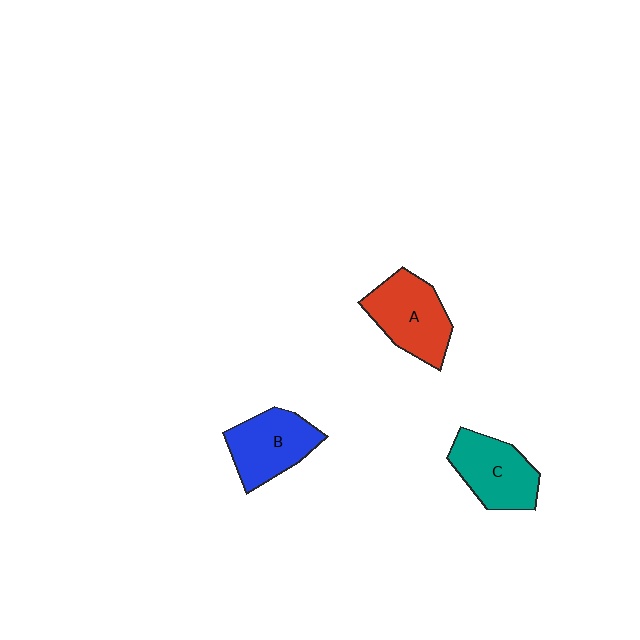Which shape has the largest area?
Shape A (red).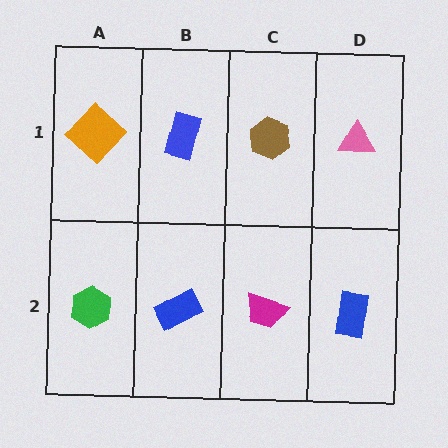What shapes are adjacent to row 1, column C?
A magenta trapezoid (row 2, column C), a blue rectangle (row 1, column B), a pink triangle (row 1, column D).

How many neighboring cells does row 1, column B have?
3.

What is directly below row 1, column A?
A green hexagon.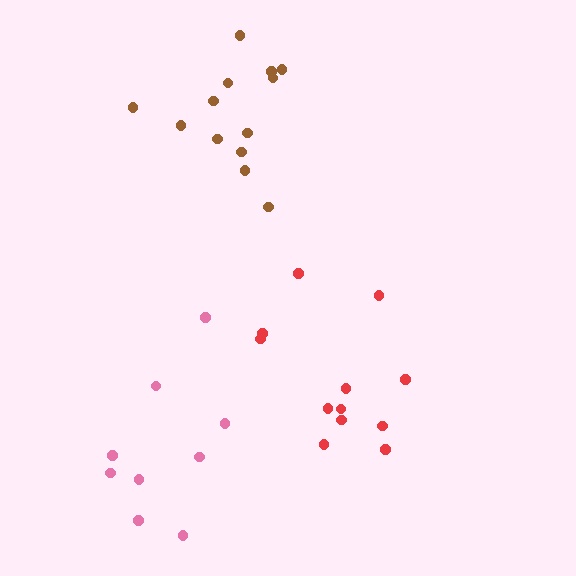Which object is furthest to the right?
The red cluster is rightmost.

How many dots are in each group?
Group 1: 12 dots, Group 2: 13 dots, Group 3: 9 dots (34 total).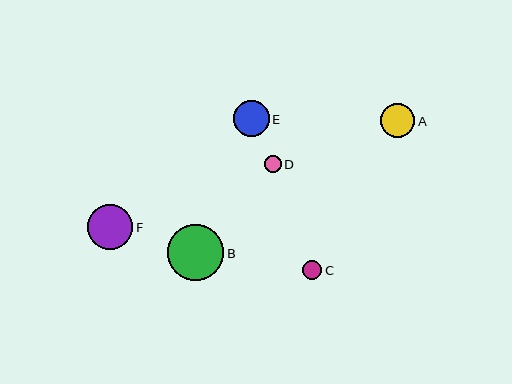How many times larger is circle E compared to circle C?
Circle E is approximately 1.9 times the size of circle C.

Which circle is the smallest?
Circle D is the smallest with a size of approximately 16 pixels.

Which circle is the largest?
Circle B is the largest with a size of approximately 56 pixels.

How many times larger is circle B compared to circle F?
Circle B is approximately 1.2 times the size of circle F.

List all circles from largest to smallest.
From largest to smallest: B, F, E, A, C, D.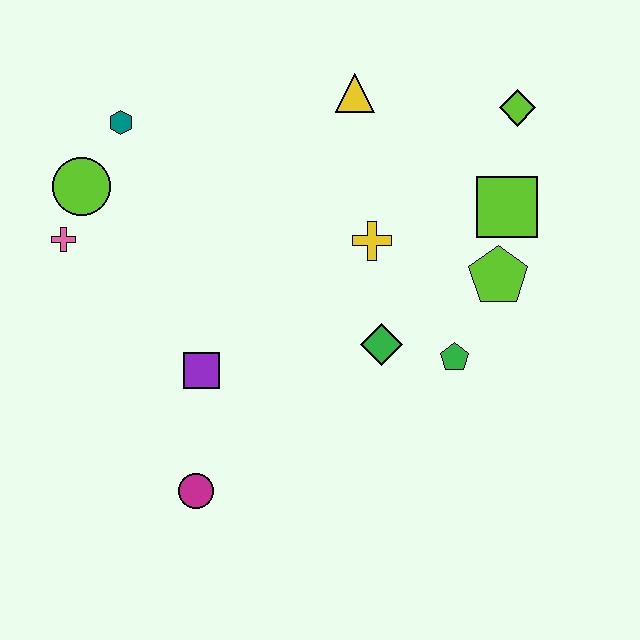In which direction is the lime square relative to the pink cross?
The lime square is to the right of the pink cross.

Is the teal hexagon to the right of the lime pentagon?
No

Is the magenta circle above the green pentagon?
No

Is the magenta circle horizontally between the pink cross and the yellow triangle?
Yes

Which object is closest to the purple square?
The magenta circle is closest to the purple square.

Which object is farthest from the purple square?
The lime diamond is farthest from the purple square.